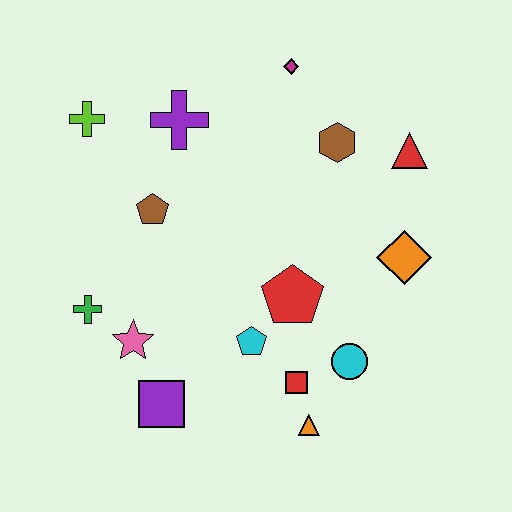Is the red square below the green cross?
Yes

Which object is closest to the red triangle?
The brown hexagon is closest to the red triangle.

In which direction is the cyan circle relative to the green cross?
The cyan circle is to the right of the green cross.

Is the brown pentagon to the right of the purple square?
No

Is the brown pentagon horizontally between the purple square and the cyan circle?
No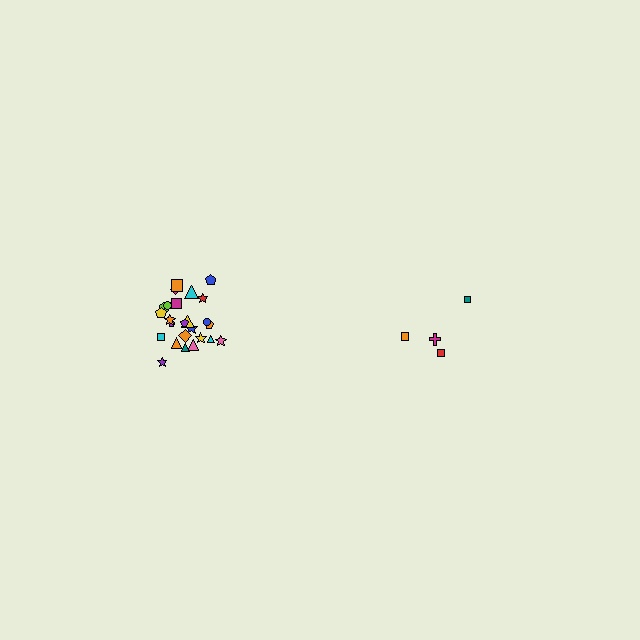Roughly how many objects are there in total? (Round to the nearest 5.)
Roughly 30 objects in total.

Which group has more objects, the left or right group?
The left group.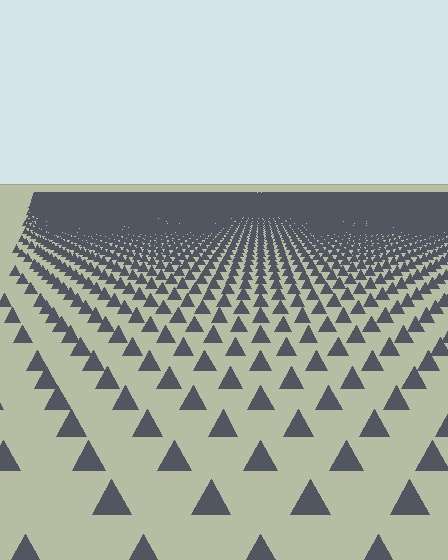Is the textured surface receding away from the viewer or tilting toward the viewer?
The surface is receding away from the viewer. Texture elements get smaller and denser toward the top.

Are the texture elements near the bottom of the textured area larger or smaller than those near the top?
Larger. Near the bottom, elements are closer to the viewer and appear at a bigger on-screen size.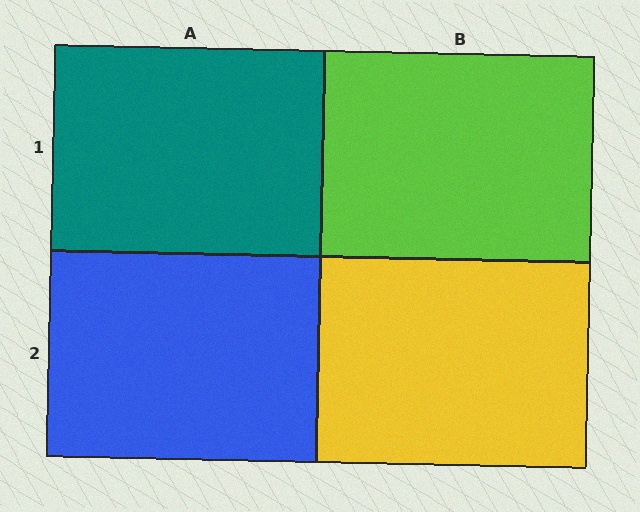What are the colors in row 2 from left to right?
Blue, yellow.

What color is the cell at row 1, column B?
Lime.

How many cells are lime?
1 cell is lime.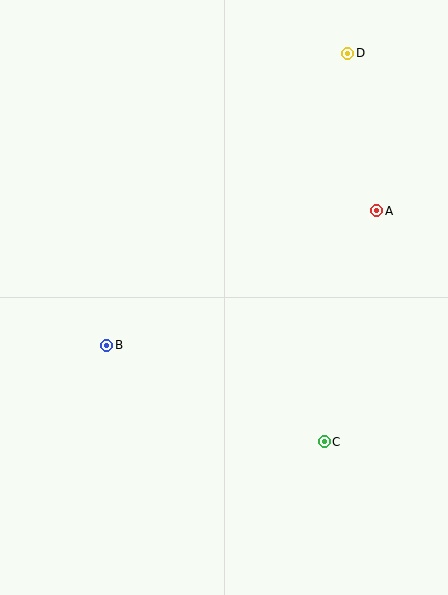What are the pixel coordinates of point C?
Point C is at (324, 442).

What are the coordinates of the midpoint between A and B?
The midpoint between A and B is at (242, 278).